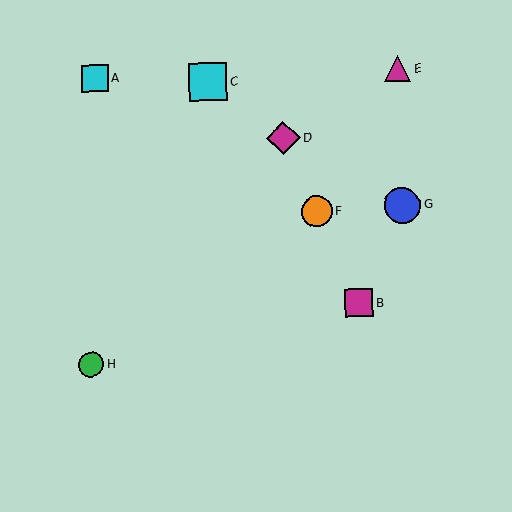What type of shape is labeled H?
Shape H is a green circle.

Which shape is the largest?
The cyan square (labeled C) is the largest.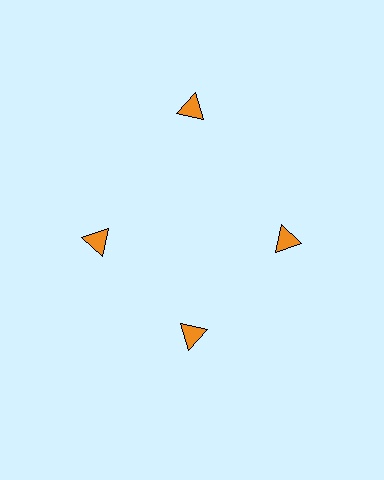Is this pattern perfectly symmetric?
No. The 4 orange triangles are arranged in a ring, but one element near the 12 o'clock position is pushed outward from the center, breaking the 4-fold rotational symmetry.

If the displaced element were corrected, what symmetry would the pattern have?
It would have 4-fold rotational symmetry — the pattern would map onto itself every 90 degrees.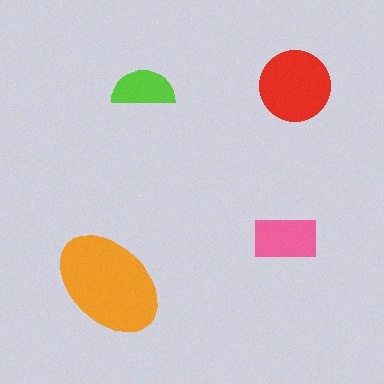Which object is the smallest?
The lime semicircle.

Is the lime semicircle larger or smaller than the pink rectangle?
Smaller.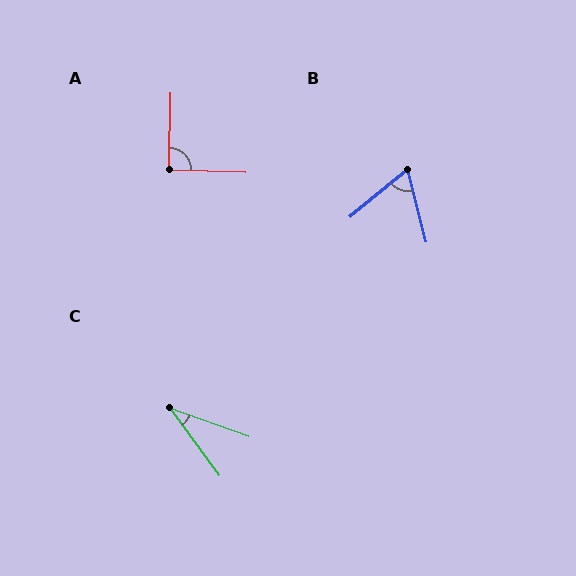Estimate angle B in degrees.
Approximately 64 degrees.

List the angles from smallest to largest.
C (34°), B (64°), A (90°).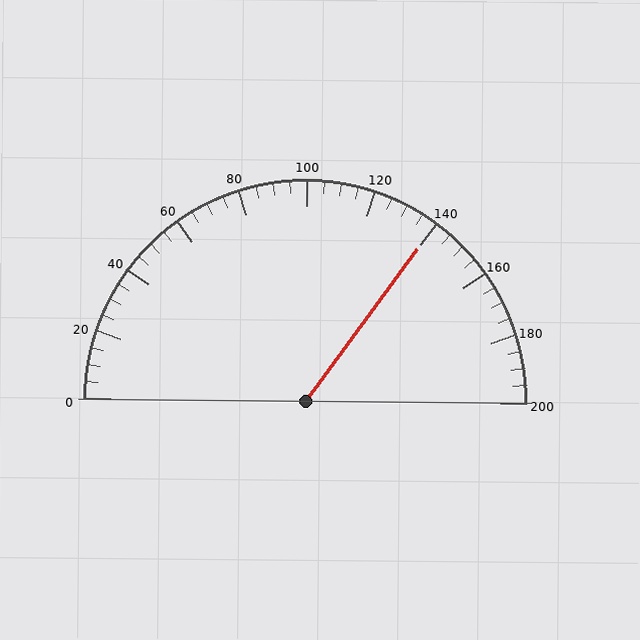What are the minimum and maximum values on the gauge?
The gauge ranges from 0 to 200.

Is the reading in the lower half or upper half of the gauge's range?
The reading is in the upper half of the range (0 to 200).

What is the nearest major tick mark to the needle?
The nearest major tick mark is 140.